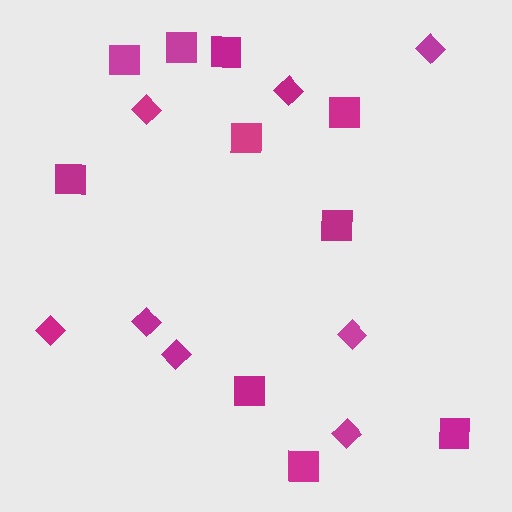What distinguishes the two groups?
There are 2 groups: one group of squares (10) and one group of diamonds (8).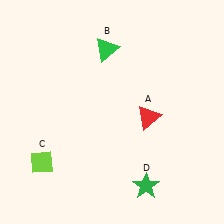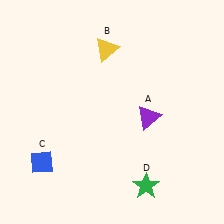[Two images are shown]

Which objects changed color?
A changed from red to purple. B changed from green to yellow. C changed from lime to blue.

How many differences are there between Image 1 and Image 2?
There are 3 differences between the two images.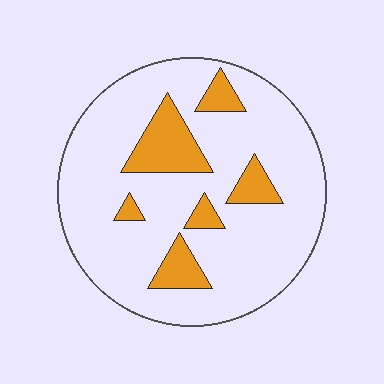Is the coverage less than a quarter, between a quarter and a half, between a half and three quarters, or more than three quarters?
Less than a quarter.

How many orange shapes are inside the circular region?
6.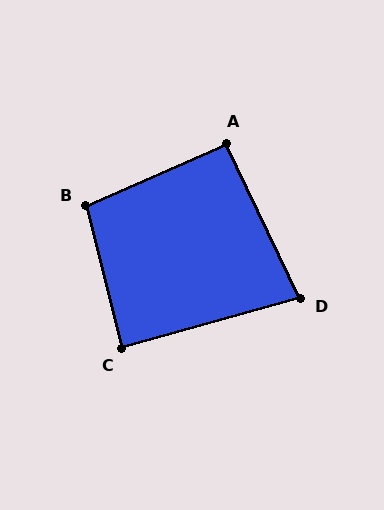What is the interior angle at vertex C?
Approximately 88 degrees (approximately right).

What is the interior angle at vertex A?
Approximately 92 degrees (approximately right).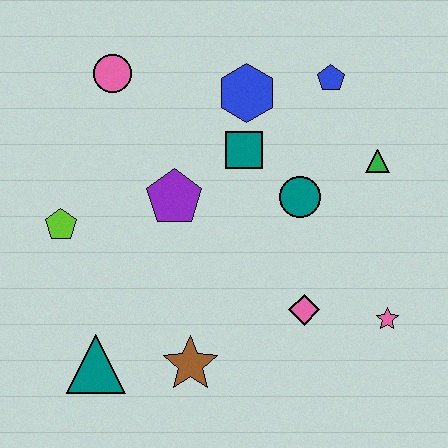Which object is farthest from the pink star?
The pink circle is farthest from the pink star.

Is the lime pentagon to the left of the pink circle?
Yes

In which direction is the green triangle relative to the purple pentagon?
The green triangle is to the right of the purple pentagon.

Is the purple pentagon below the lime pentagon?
No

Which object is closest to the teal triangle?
The brown star is closest to the teal triangle.